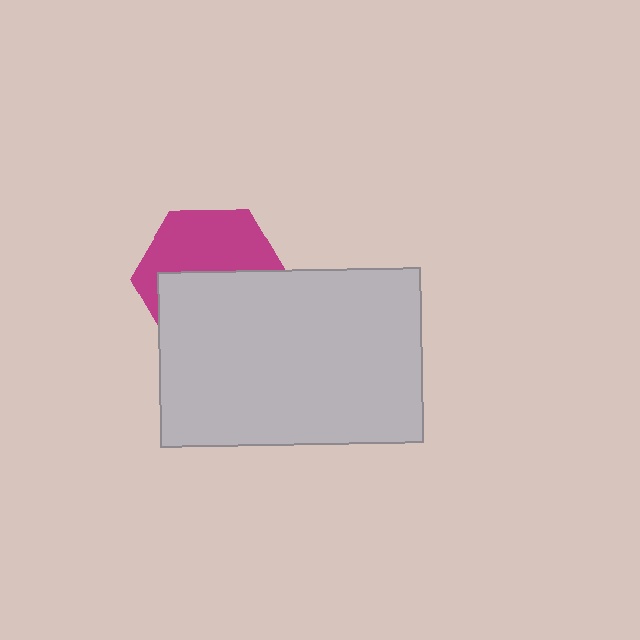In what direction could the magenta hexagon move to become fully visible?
The magenta hexagon could move up. That would shift it out from behind the light gray rectangle entirely.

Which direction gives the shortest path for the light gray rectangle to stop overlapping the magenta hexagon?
Moving down gives the shortest separation.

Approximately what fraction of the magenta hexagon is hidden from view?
Roughly 52% of the magenta hexagon is hidden behind the light gray rectangle.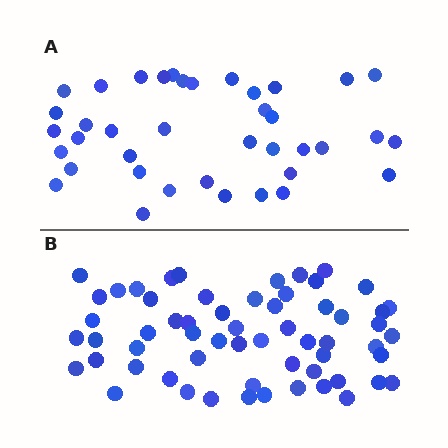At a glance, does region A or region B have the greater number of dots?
Region B (the bottom region) has more dots.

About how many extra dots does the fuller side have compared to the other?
Region B has approximately 20 more dots than region A.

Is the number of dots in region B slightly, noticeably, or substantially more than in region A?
Region B has substantially more. The ratio is roughly 1.5 to 1.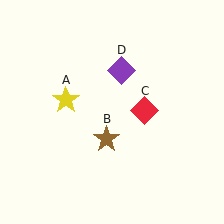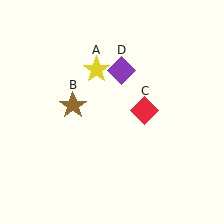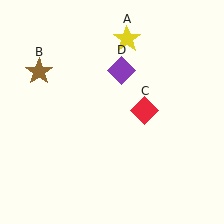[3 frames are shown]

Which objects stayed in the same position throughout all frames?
Red diamond (object C) and purple diamond (object D) remained stationary.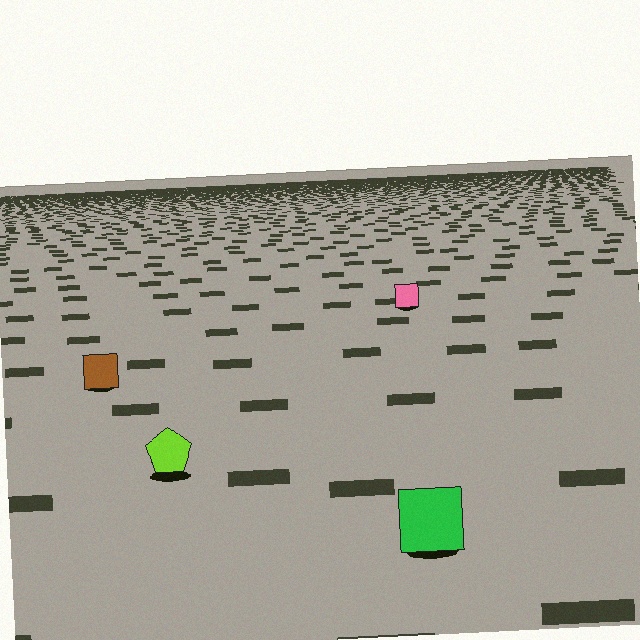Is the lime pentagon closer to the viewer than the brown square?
Yes. The lime pentagon is closer — you can tell from the texture gradient: the ground texture is coarser near it.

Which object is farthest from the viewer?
The pink square is farthest from the viewer. It appears smaller and the ground texture around it is denser.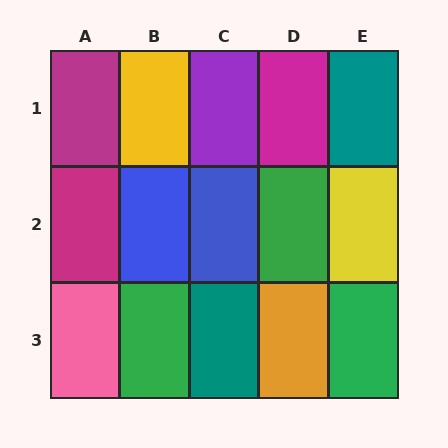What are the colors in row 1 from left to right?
Magenta, yellow, purple, magenta, teal.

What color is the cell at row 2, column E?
Yellow.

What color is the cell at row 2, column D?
Green.